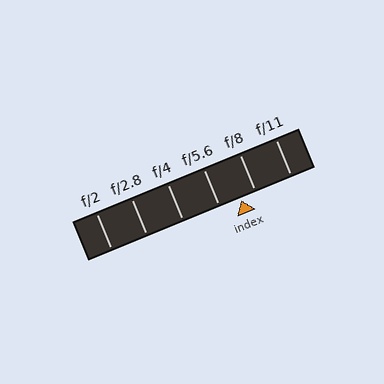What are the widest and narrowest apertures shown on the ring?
The widest aperture shown is f/2 and the narrowest is f/11.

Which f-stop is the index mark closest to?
The index mark is closest to f/8.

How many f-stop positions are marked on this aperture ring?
There are 6 f-stop positions marked.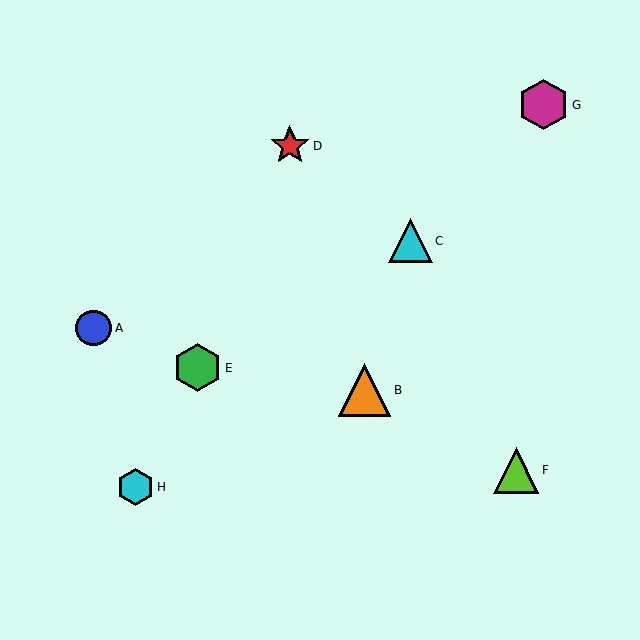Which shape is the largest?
The orange triangle (labeled B) is the largest.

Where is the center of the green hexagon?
The center of the green hexagon is at (198, 368).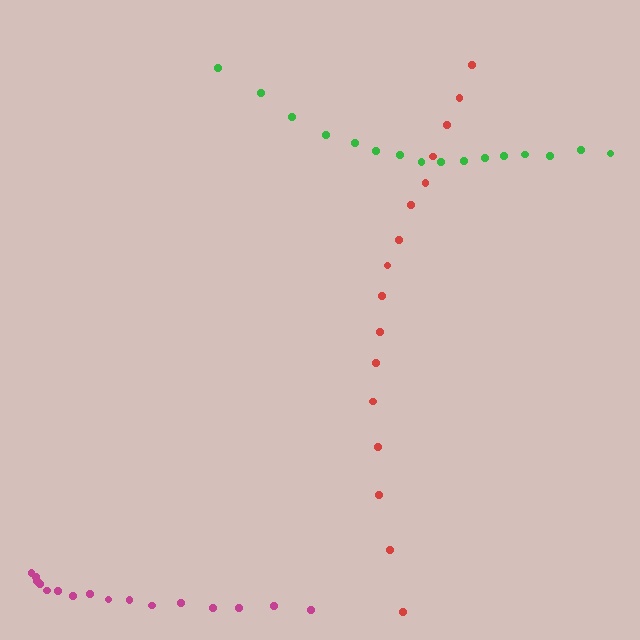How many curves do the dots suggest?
There are 3 distinct paths.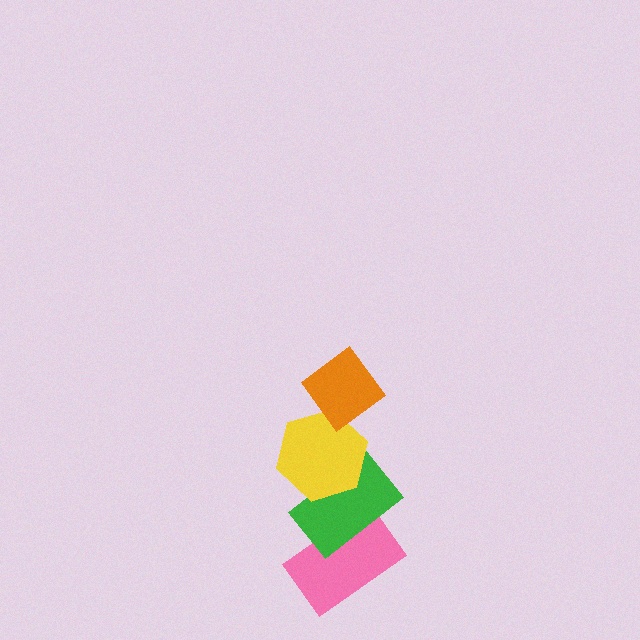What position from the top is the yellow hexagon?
The yellow hexagon is 2nd from the top.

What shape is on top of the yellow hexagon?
The orange diamond is on top of the yellow hexagon.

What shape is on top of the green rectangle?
The yellow hexagon is on top of the green rectangle.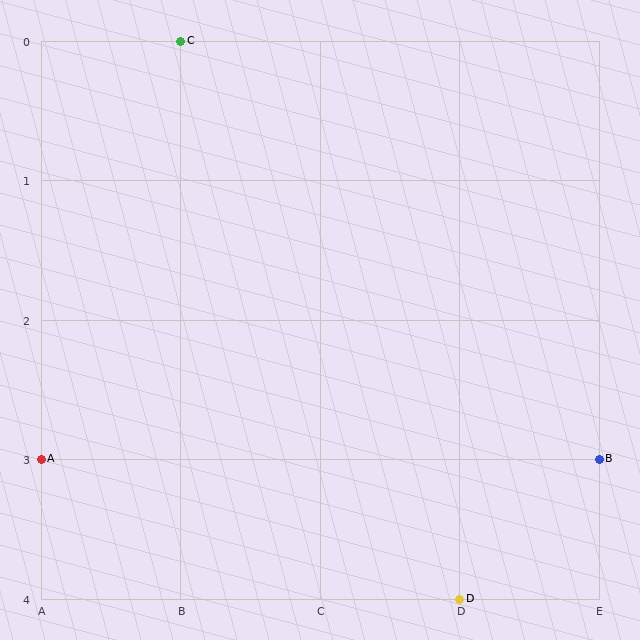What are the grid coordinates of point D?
Point D is at grid coordinates (D, 4).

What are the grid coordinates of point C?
Point C is at grid coordinates (B, 0).